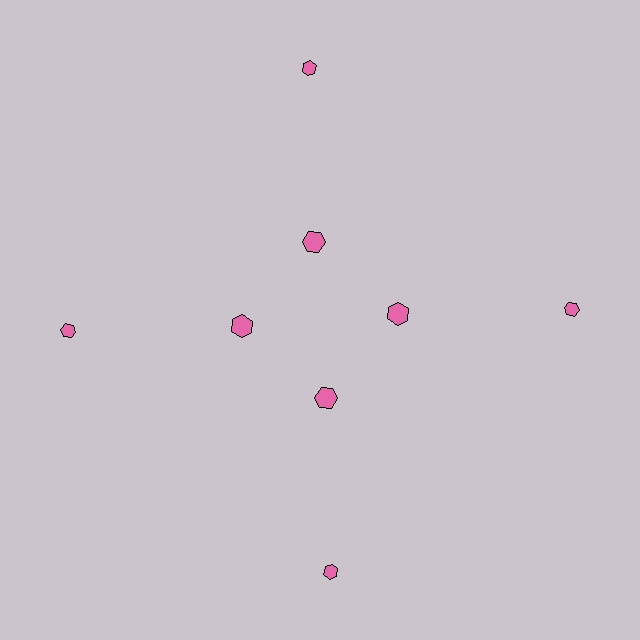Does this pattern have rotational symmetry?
Yes, this pattern has 4-fold rotational symmetry. It looks the same after rotating 90 degrees around the center.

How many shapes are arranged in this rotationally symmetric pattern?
There are 8 shapes, arranged in 4 groups of 2.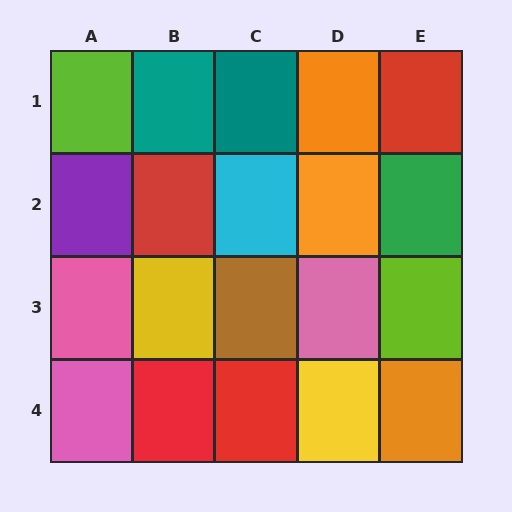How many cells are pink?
3 cells are pink.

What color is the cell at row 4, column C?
Red.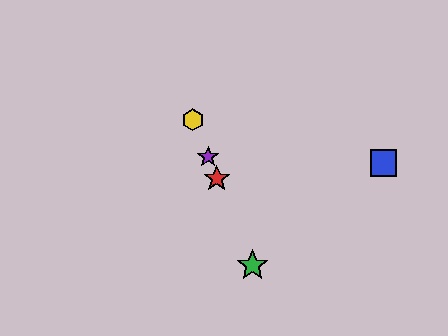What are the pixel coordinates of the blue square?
The blue square is at (383, 163).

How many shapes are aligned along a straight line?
4 shapes (the red star, the green star, the yellow hexagon, the purple star) are aligned along a straight line.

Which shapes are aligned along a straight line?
The red star, the green star, the yellow hexagon, the purple star are aligned along a straight line.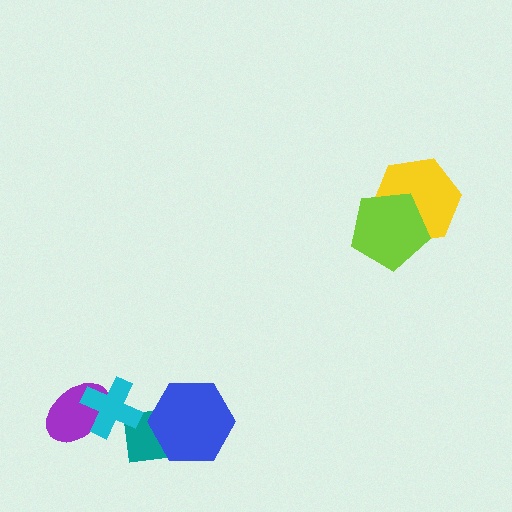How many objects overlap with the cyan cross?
2 objects overlap with the cyan cross.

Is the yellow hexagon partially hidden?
Yes, it is partially covered by another shape.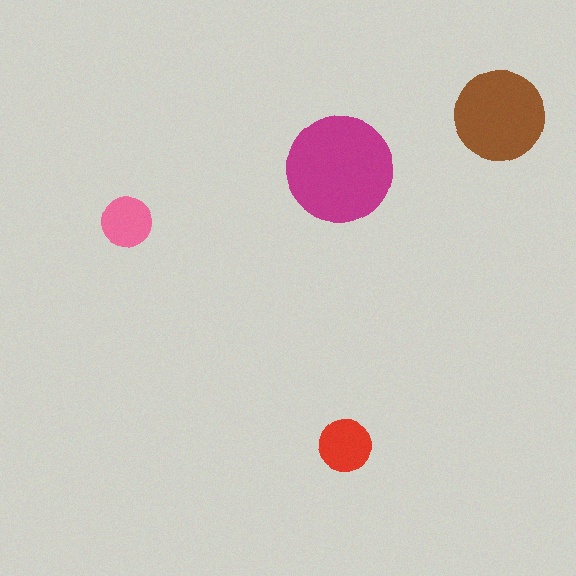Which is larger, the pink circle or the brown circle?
The brown one.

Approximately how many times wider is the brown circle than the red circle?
About 1.5 times wider.